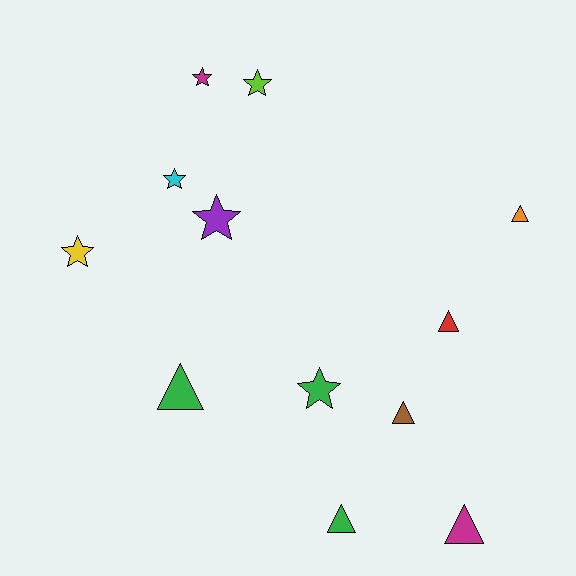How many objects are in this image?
There are 12 objects.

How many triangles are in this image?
There are 6 triangles.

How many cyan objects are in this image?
There is 1 cyan object.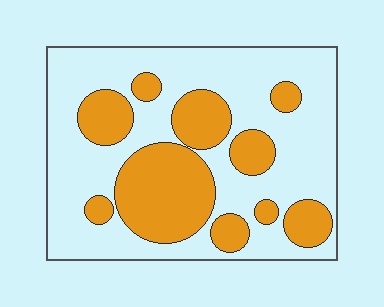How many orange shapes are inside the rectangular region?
10.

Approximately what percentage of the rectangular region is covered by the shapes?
Approximately 35%.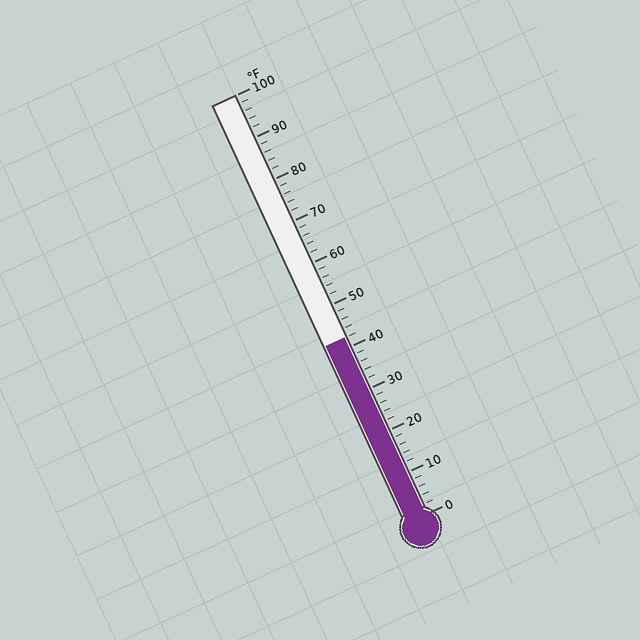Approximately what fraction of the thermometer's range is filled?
The thermometer is filled to approximately 40% of its range.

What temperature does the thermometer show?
The thermometer shows approximately 42°F.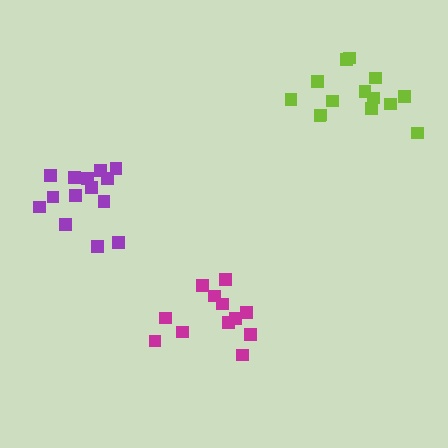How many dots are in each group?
Group 1: 14 dots, Group 2: 12 dots, Group 3: 14 dots (40 total).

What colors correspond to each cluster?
The clusters are colored: lime, magenta, purple.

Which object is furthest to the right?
The lime cluster is rightmost.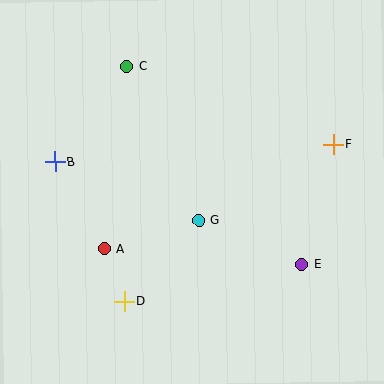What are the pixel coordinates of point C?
Point C is at (127, 66).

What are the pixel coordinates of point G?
Point G is at (199, 220).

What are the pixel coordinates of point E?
Point E is at (302, 265).